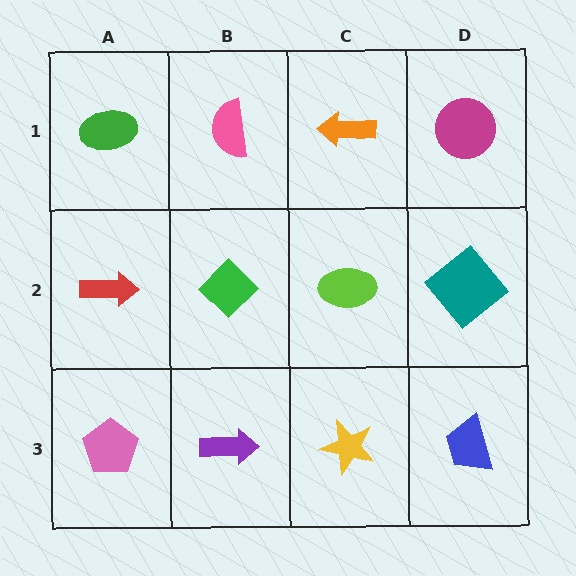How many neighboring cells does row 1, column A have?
2.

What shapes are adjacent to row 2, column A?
A green ellipse (row 1, column A), a pink pentagon (row 3, column A), a green diamond (row 2, column B).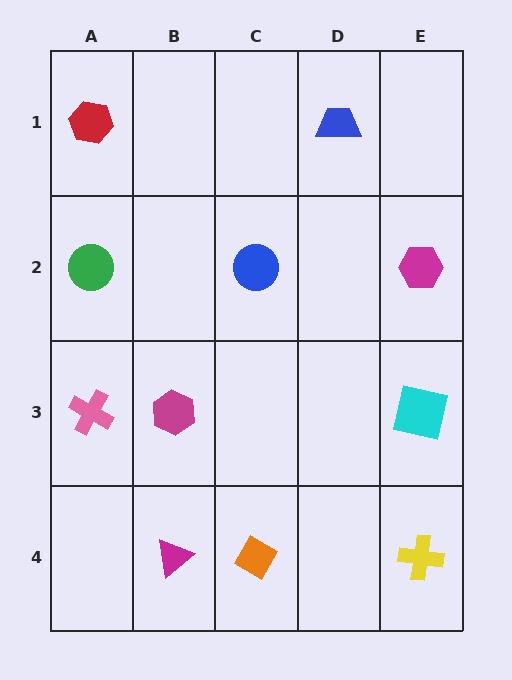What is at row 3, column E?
A cyan square.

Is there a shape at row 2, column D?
No, that cell is empty.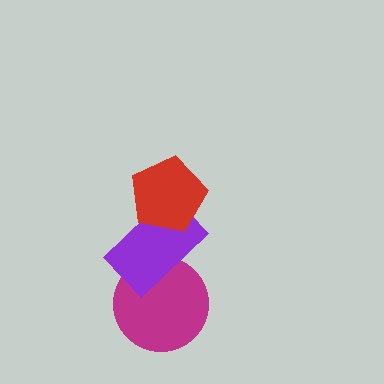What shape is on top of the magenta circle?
The purple rectangle is on top of the magenta circle.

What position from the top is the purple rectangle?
The purple rectangle is 2nd from the top.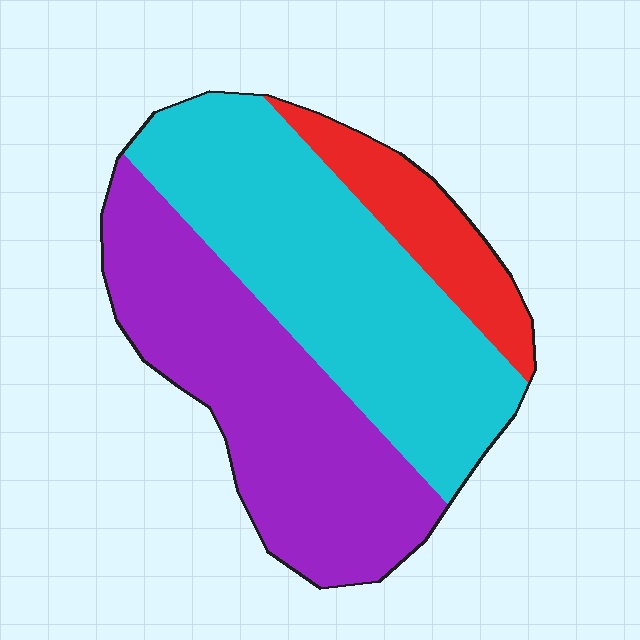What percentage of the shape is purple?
Purple takes up between a third and a half of the shape.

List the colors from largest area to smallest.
From largest to smallest: cyan, purple, red.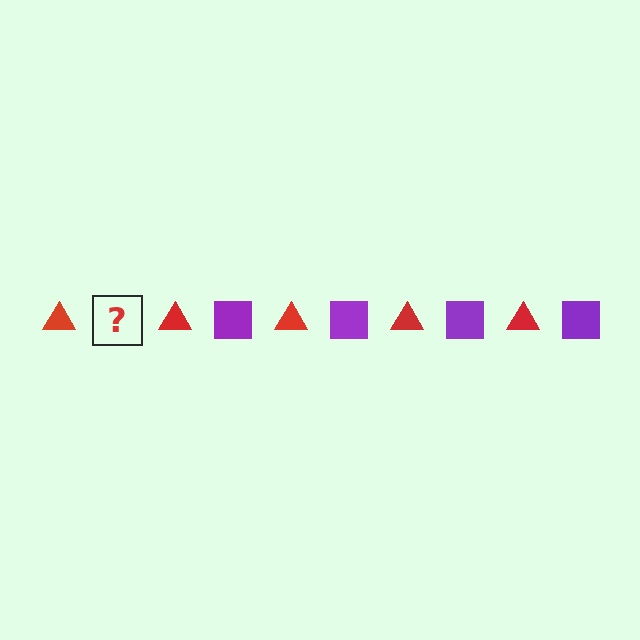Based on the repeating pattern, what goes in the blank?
The blank should be a purple square.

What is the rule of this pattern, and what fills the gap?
The rule is that the pattern alternates between red triangle and purple square. The gap should be filled with a purple square.